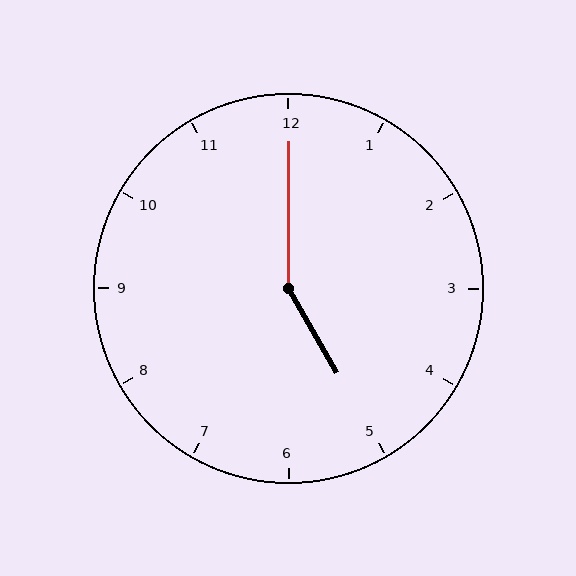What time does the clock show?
5:00.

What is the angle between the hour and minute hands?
Approximately 150 degrees.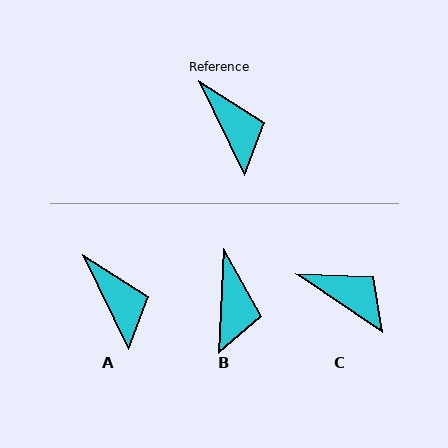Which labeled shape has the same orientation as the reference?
A.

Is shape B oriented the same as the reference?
No, it is off by about 29 degrees.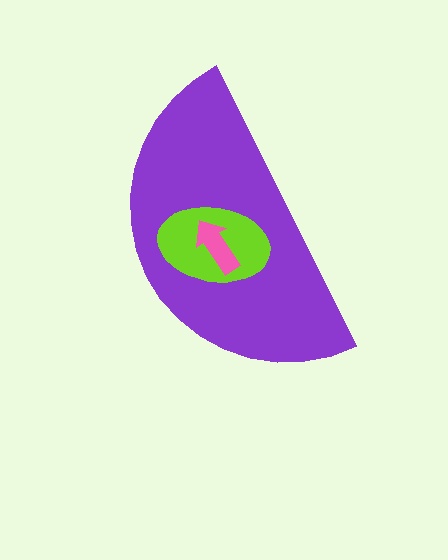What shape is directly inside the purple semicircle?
The lime ellipse.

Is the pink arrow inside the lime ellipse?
Yes.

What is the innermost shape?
The pink arrow.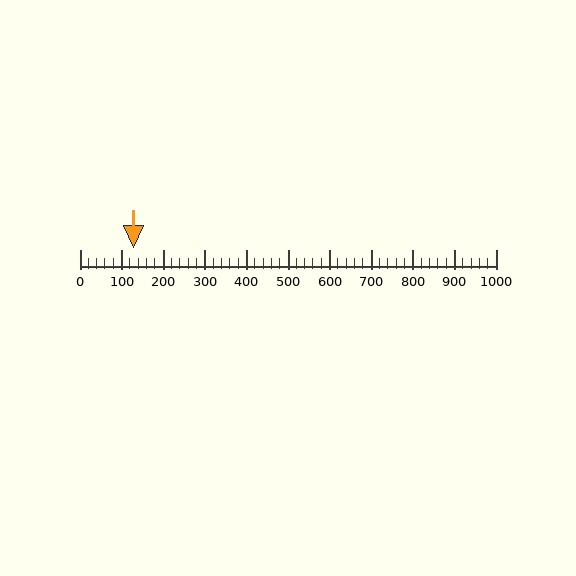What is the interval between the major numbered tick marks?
The major tick marks are spaced 100 units apart.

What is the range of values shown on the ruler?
The ruler shows values from 0 to 1000.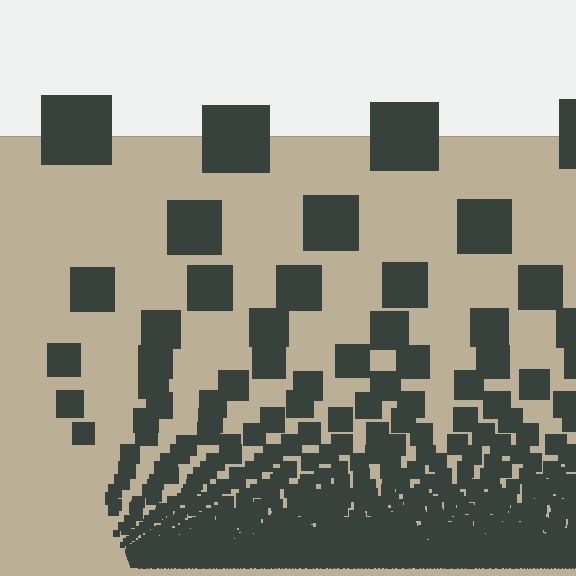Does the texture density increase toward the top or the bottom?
Density increases toward the bottom.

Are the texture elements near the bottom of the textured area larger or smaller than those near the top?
Smaller. The gradient is inverted — elements near the bottom are smaller and denser.